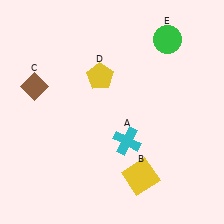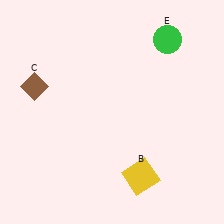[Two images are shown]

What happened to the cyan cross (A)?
The cyan cross (A) was removed in Image 2. It was in the bottom-right area of Image 1.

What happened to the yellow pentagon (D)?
The yellow pentagon (D) was removed in Image 2. It was in the top-left area of Image 1.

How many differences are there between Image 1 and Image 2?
There are 2 differences between the two images.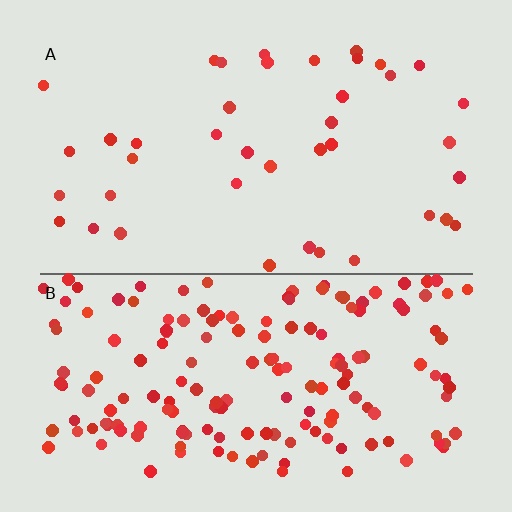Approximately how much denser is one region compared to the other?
Approximately 4.2× — region B over region A.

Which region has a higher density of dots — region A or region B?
B (the bottom).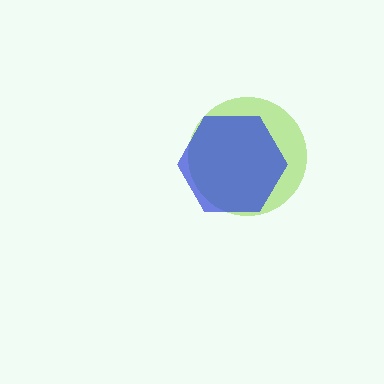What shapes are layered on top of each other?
The layered shapes are: a lime circle, a blue hexagon.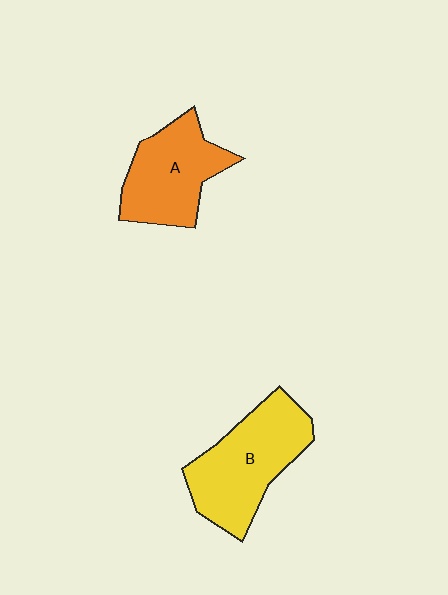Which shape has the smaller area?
Shape A (orange).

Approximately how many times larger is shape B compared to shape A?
Approximately 1.2 times.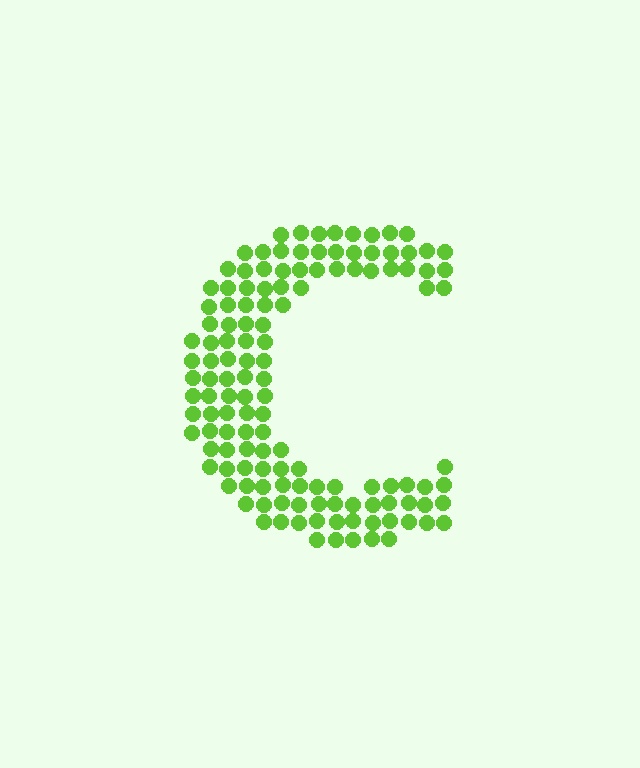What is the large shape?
The large shape is the letter C.